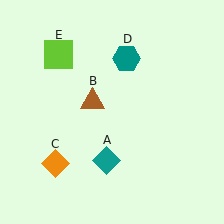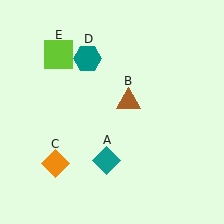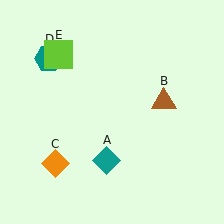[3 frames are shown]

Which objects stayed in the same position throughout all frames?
Teal diamond (object A) and orange diamond (object C) and lime square (object E) remained stationary.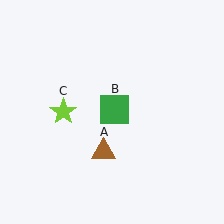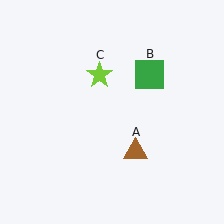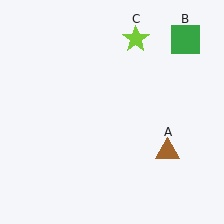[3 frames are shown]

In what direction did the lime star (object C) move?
The lime star (object C) moved up and to the right.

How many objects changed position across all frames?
3 objects changed position: brown triangle (object A), green square (object B), lime star (object C).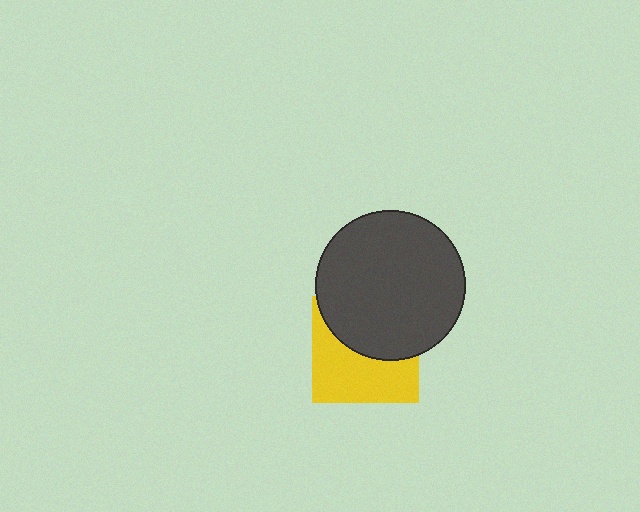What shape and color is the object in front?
The object in front is a dark gray circle.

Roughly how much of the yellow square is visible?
About half of it is visible (roughly 52%).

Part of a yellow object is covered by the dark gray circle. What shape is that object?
It is a square.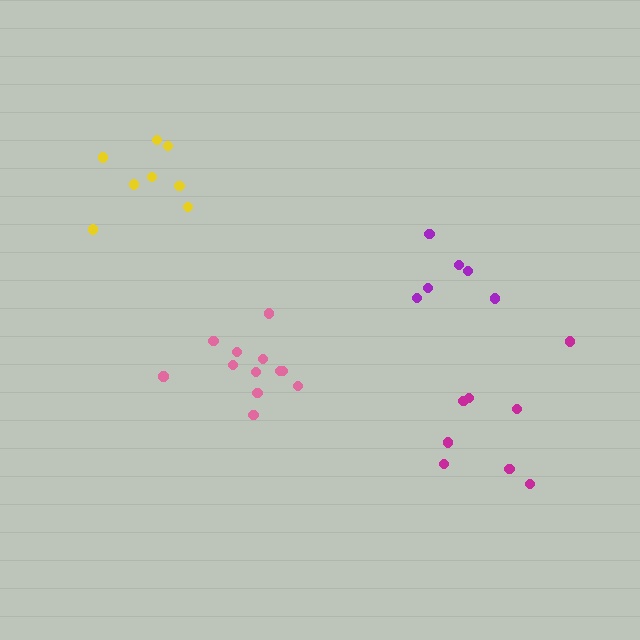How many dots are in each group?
Group 1: 8 dots, Group 2: 8 dots, Group 3: 6 dots, Group 4: 12 dots (34 total).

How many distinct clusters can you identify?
There are 4 distinct clusters.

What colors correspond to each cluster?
The clusters are colored: magenta, yellow, purple, pink.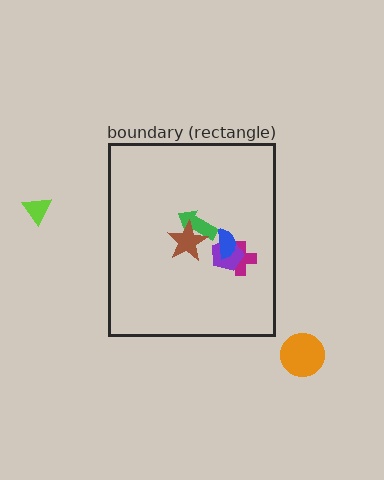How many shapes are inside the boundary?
5 inside, 2 outside.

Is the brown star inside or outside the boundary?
Inside.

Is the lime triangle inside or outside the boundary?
Outside.